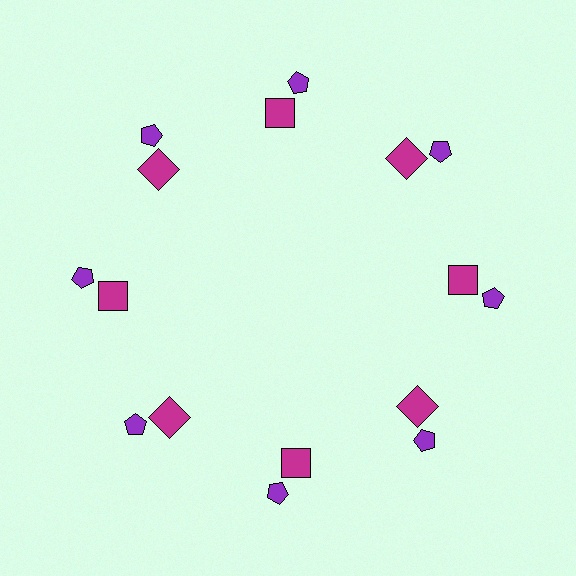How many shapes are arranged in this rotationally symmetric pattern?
There are 16 shapes, arranged in 8 groups of 2.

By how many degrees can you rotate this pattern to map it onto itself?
The pattern maps onto itself every 45 degrees of rotation.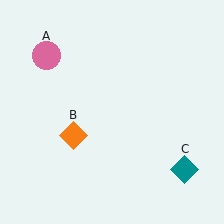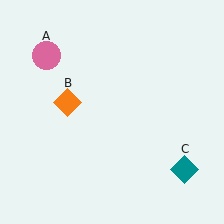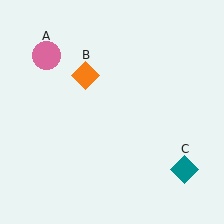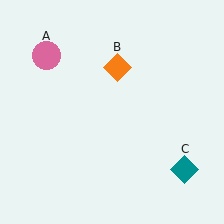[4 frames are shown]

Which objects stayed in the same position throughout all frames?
Pink circle (object A) and teal diamond (object C) remained stationary.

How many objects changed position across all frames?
1 object changed position: orange diamond (object B).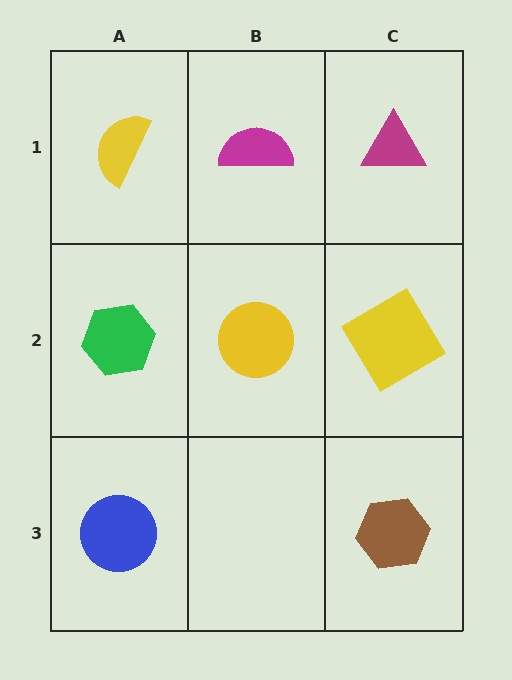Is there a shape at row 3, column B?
No, that cell is empty.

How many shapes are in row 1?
3 shapes.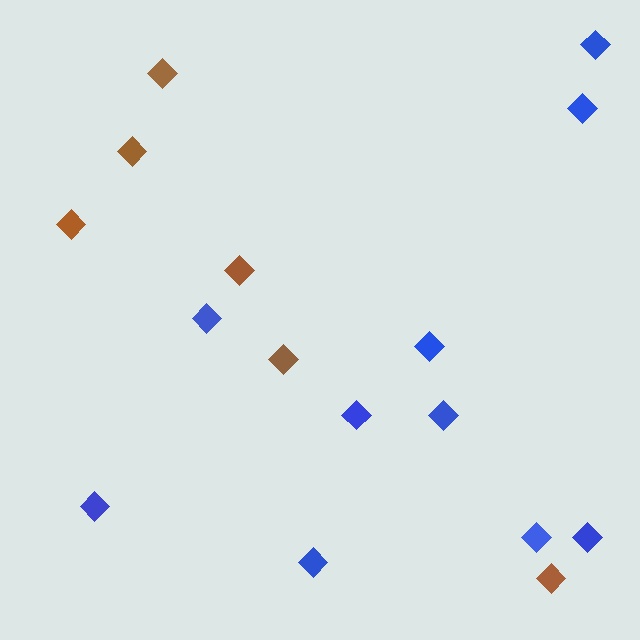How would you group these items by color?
There are 2 groups: one group of brown diamonds (6) and one group of blue diamonds (10).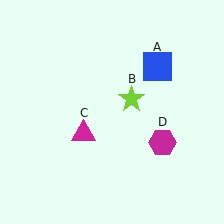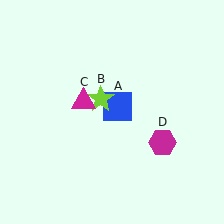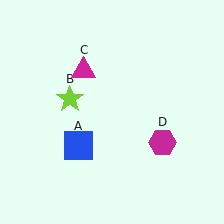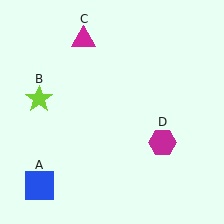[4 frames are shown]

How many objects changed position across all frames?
3 objects changed position: blue square (object A), lime star (object B), magenta triangle (object C).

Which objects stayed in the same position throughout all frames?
Magenta hexagon (object D) remained stationary.